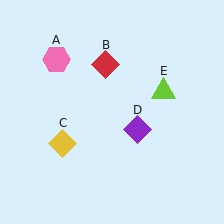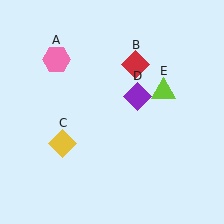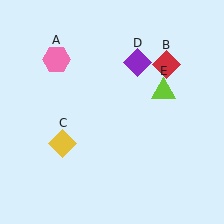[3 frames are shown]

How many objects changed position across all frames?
2 objects changed position: red diamond (object B), purple diamond (object D).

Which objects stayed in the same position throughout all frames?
Pink hexagon (object A) and yellow diamond (object C) and lime triangle (object E) remained stationary.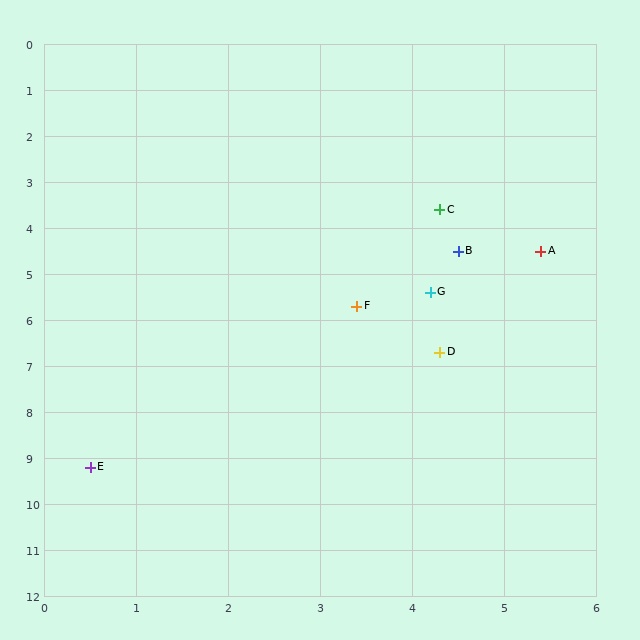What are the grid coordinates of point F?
Point F is at approximately (3.4, 5.7).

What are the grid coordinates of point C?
Point C is at approximately (4.3, 3.6).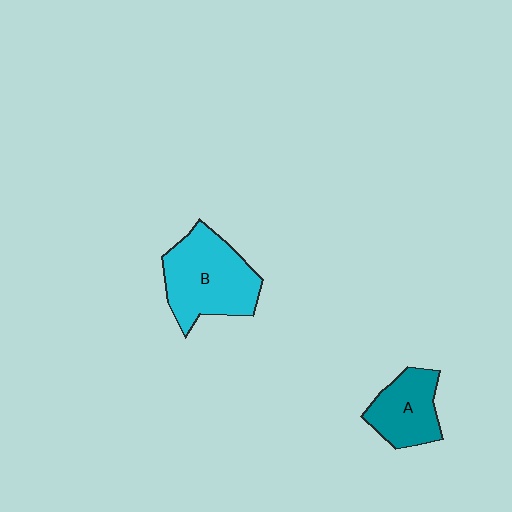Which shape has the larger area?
Shape B (cyan).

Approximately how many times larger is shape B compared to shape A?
Approximately 1.5 times.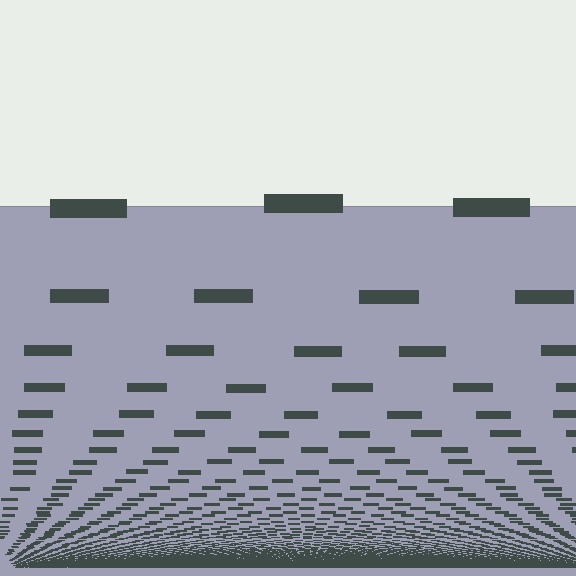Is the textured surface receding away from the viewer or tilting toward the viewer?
The surface appears to tilt toward the viewer. Texture elements get larger and sparser toward the top.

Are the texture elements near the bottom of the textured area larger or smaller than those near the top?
Smaller. The gradient is inverted — elements near the bottom are smaller and denser.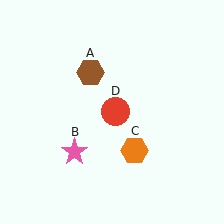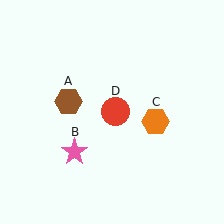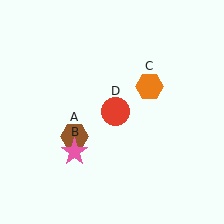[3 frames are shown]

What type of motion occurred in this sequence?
The brown hexagon (object A), orange hexagon (object C) rotated counterclockwise around the center of the scene.